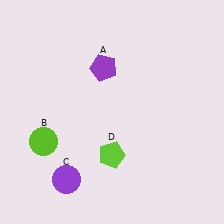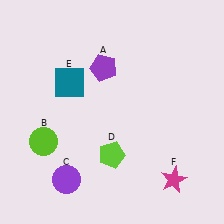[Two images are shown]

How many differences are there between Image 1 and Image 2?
There are 2 differences between the two images.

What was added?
A teal square (E), a magenta star (F) were added in Image 2.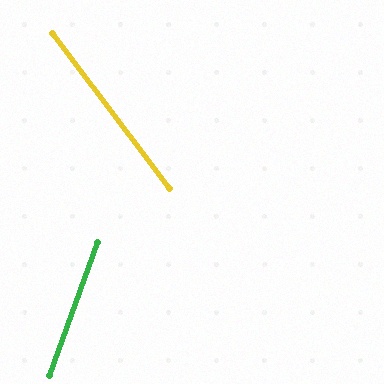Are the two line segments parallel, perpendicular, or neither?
Neither parallel nor perpendicular — they differ by about 57°.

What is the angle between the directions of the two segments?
Approximately 57 degrees.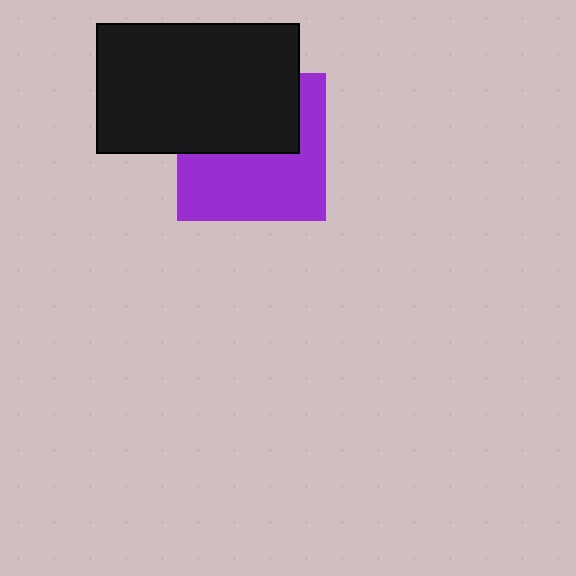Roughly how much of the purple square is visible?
About half of it is visible (roughly 55%).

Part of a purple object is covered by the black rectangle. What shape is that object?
It is a square.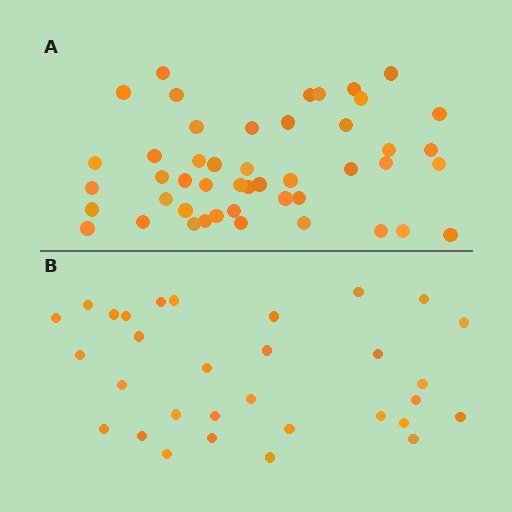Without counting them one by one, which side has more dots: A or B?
Region A (the top region) has more dots.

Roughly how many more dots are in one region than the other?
Region A has approximately 15 more dots than region B.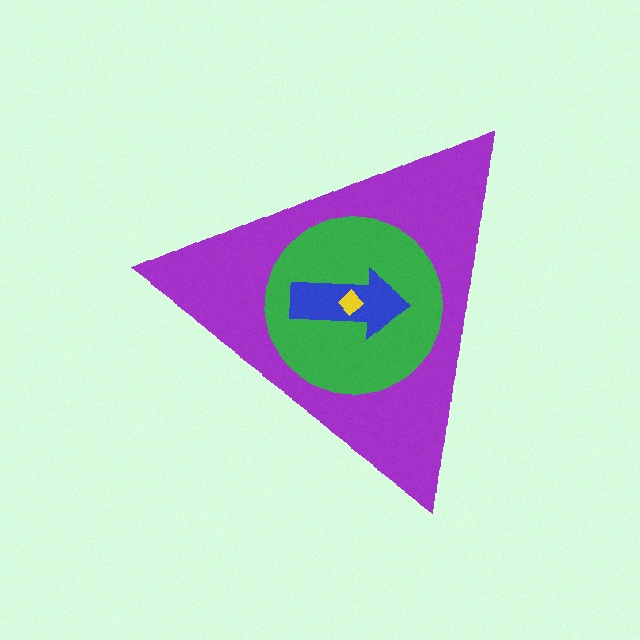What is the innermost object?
The yellow diamond.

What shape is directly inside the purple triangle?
The green circle.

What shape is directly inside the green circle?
The blue arrow.